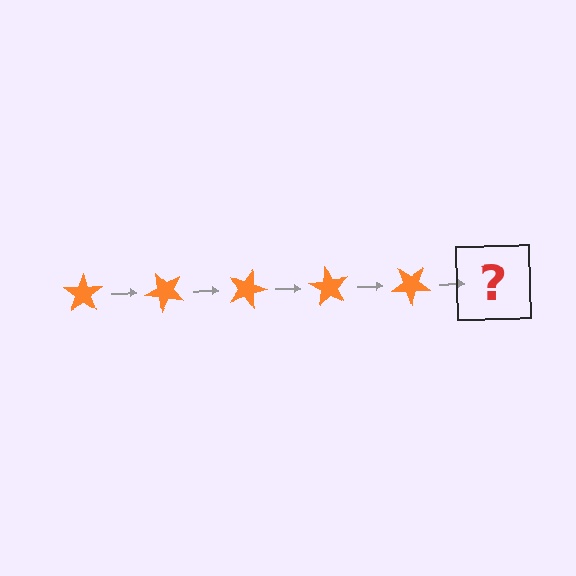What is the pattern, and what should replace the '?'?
The pattern is that the star rotates 45 degrees each step. The '?' should be an orange star rotated 225 degrees.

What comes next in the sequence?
The next element should be an orange star rotated 225 degrees.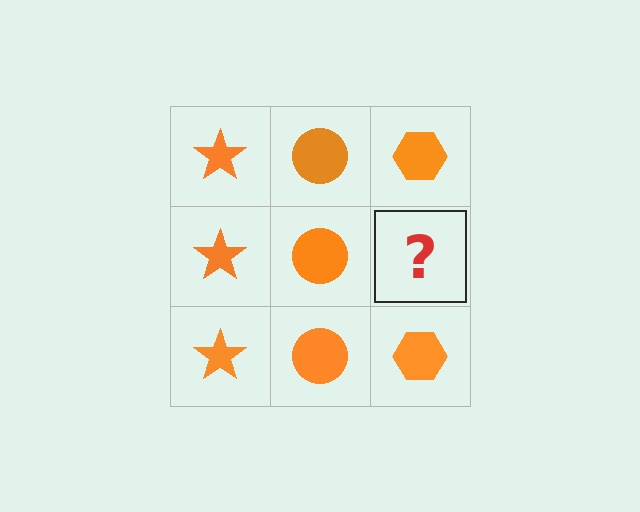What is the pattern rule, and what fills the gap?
The rule is that each column has a consistent shape. The gap should be filled with an orange hexagon.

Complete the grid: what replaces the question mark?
The question mark should be replaced with an orange hexagon.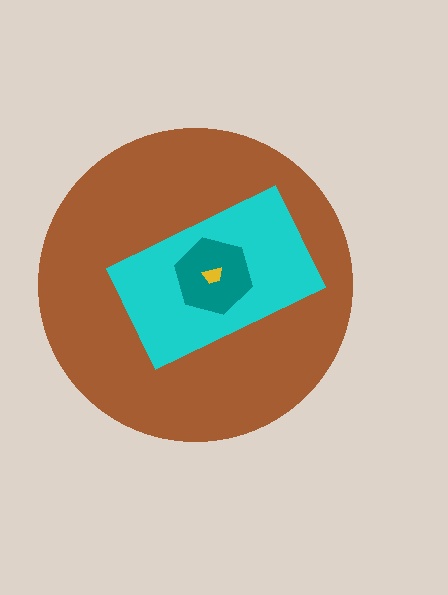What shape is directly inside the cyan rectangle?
The teal hexagon.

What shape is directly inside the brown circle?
The cyan rectangle.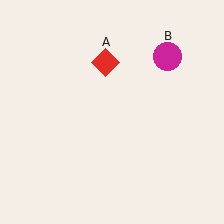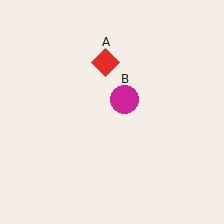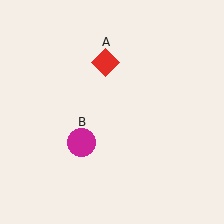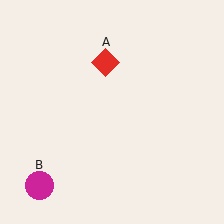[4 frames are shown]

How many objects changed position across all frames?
1 object changed position: magenta circle (object B).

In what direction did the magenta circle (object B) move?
The magenta circle (object B) moved down and to the left.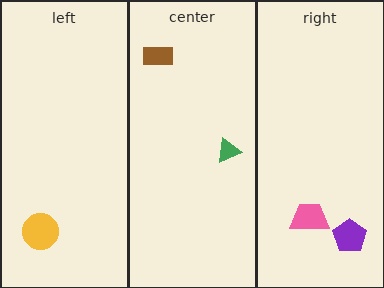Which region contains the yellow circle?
The left region.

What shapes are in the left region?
The yellow circle.